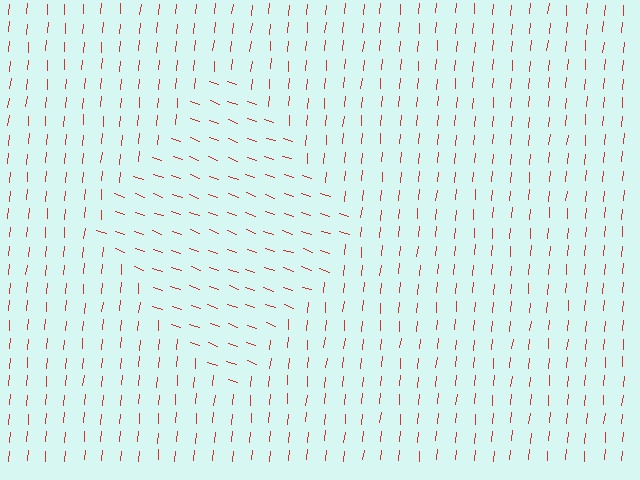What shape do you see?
I see a diamond.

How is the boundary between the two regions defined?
The boundary is defined purely by a change in line orientation (approximately 76 degrees difference). All lines are the same color and thickness.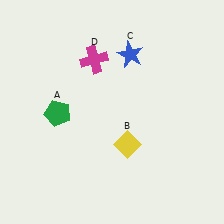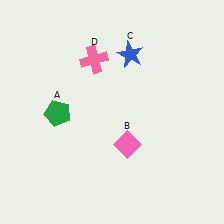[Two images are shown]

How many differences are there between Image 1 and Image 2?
There are 2 differences between the two images.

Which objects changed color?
B changed from yellow to pink. D changed from magenta to pink.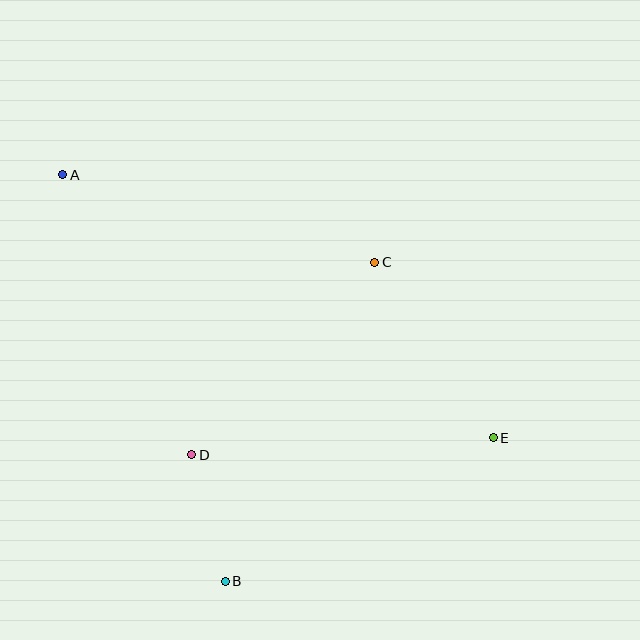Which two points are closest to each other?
Points B and D are closest to each other.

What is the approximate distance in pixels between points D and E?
The distance between D and E is approximately 302 pixels.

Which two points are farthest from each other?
Points A and E are farthest from each other.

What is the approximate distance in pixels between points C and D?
The distance between C and D is approximately 266 pixels.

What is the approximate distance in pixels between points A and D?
The distance between A and D is approximately 308 pixels.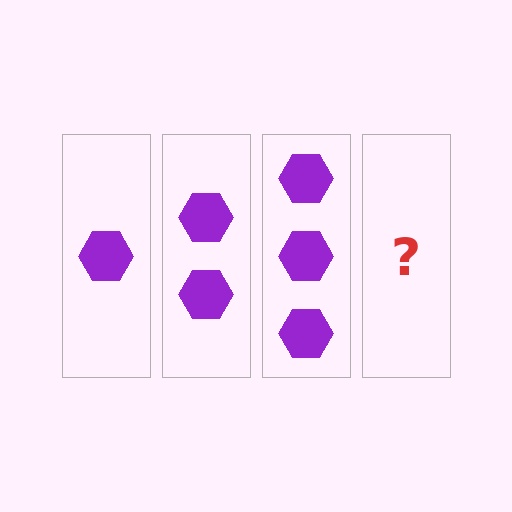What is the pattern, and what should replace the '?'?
The pattern is that each step adds one more hexagon. The '?' should be 4 hexagons.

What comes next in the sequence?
The next element should be 4 hexagons.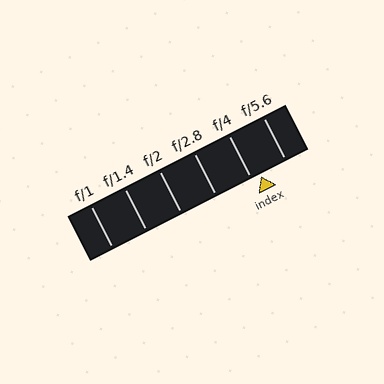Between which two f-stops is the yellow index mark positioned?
The index mark is between f/4 and f/5.6.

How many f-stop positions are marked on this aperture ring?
There are 6 f-stop positions marked.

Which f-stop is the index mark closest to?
The index mark is closest to f/4.